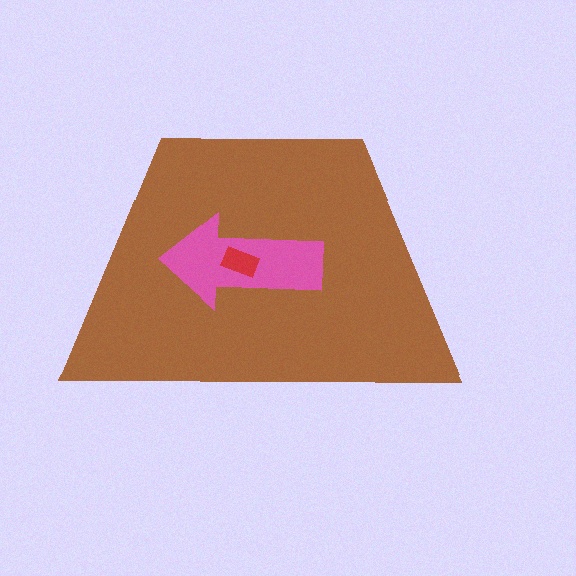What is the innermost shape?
The red rectangle.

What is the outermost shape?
The brown trapezoid.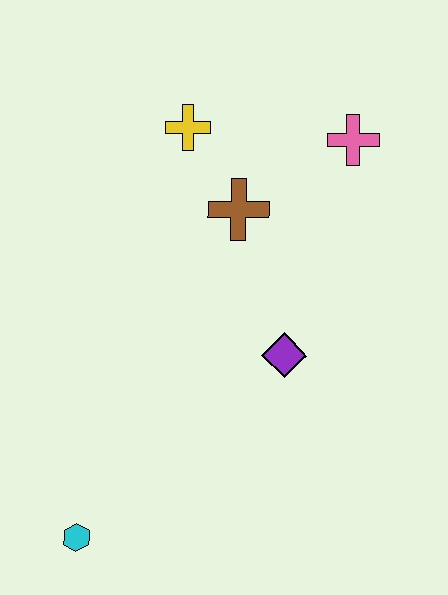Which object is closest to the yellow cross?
The brown cross is closest to the yellow cross.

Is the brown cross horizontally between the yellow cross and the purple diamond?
Yes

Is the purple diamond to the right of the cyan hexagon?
Yes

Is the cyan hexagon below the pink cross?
Yes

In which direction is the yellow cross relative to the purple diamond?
The yellow cross is above the purple diamond.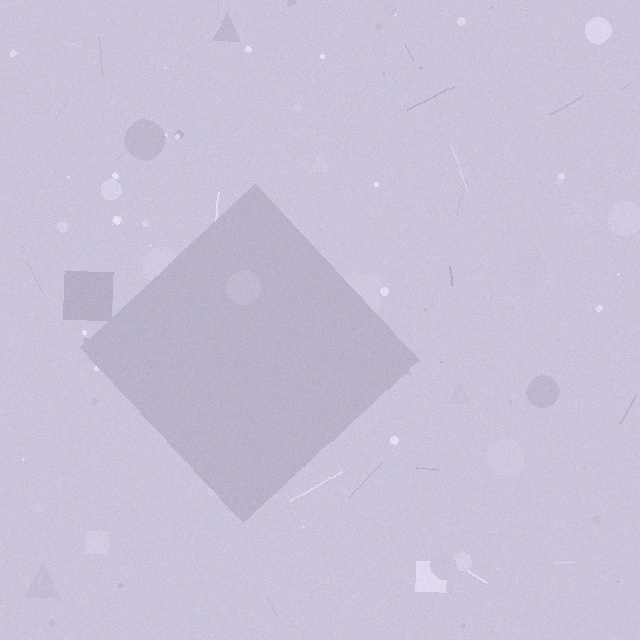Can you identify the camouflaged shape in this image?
The camouflaged shape is a diamond.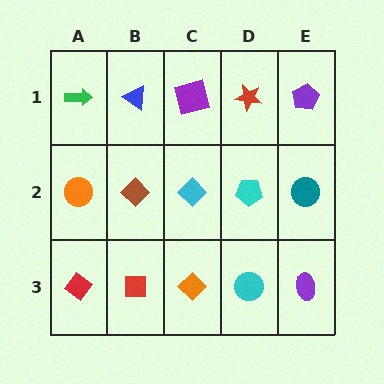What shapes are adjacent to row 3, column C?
A cyan diamond (row 2, column C), a red square (row 3, column B), a cyan circle (row 3, column D).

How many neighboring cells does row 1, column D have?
3.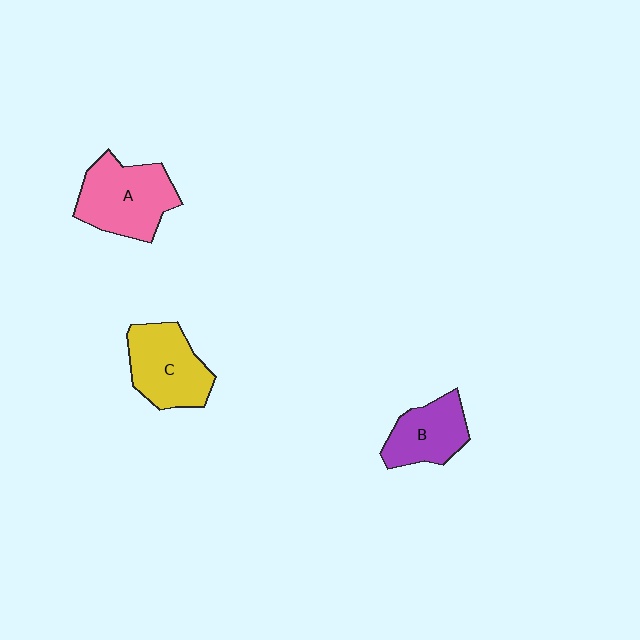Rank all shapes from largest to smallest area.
From largest to smallest: A (pink), C (yellow), B (purple).